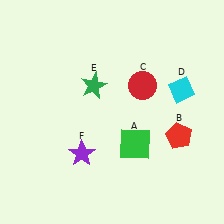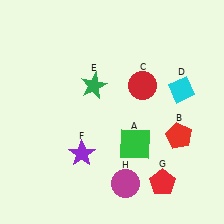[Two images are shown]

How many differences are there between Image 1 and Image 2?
There are 2 differences between the two images.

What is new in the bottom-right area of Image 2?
A red pentagon (G) was added in the bottom-right area of Image 2.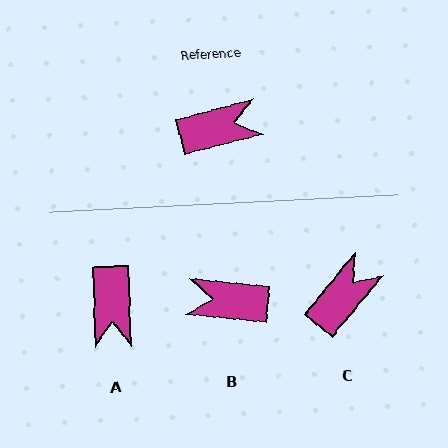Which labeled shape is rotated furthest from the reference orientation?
B, about 159 degrees away.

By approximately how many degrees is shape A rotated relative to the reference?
Approximately 102 degrees clockwise.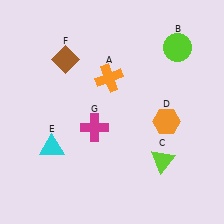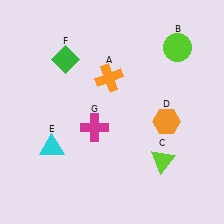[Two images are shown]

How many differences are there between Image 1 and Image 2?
There is 1 difference between the two images.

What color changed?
The diamond (F) changed from brown in Image 1 to green in Image 2.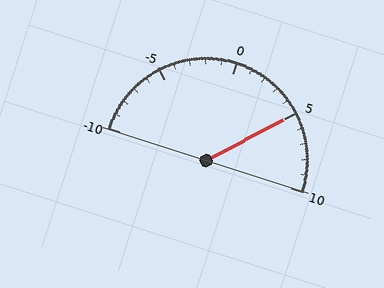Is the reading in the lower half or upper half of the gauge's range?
The reading is in the upper half of the range (-10 to 10).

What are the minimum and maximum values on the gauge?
The gauge ranges from -10 to 10.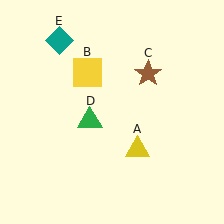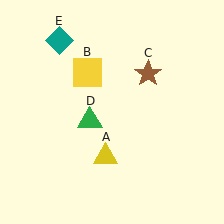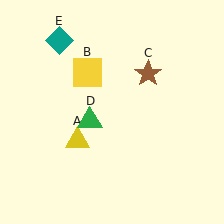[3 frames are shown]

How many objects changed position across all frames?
1 object changed position: yellow triangle (object A).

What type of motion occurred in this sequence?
The yellow triangle (object A) rotated clockwise around the center of the scene.